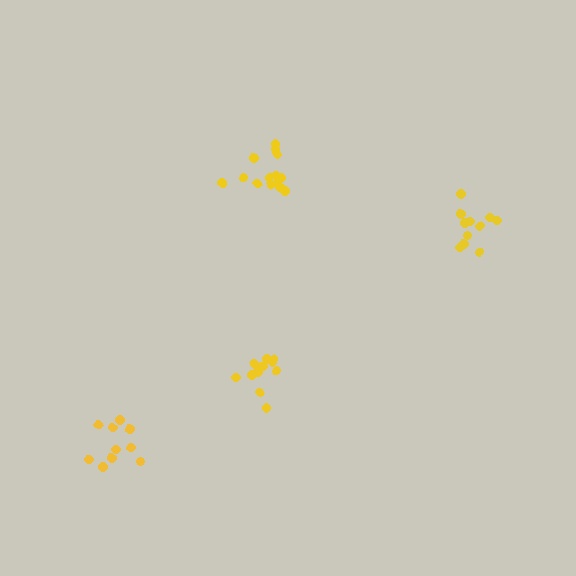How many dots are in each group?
Group 1: 14 dots, Group 2: 11 dots, Group 3: 10 dots, Group 4: 11 dots (46 total).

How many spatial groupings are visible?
There are 4 spatial groupings.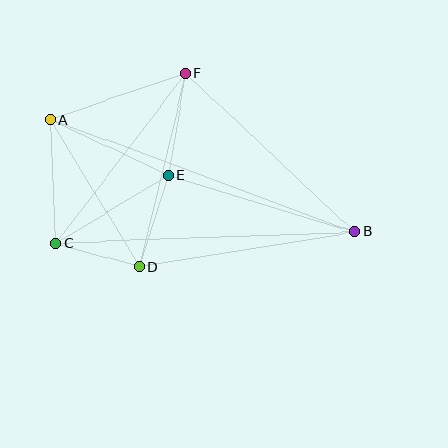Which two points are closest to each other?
Points C and D are closest to each other.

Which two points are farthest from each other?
Points A and B are farthest from each other.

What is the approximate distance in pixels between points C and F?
The distance between C and F is approximately 214 pixels.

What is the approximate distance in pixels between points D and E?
The distance between D and E is approximately 96 pixels.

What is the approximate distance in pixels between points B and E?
The distance between B and E is approximately 195 pixels.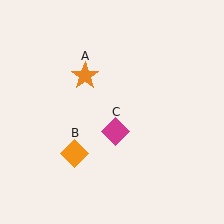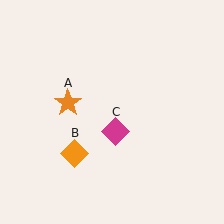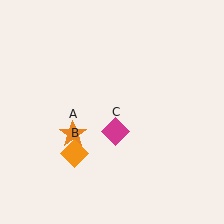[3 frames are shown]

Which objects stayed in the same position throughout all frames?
Orange diamond (object B) and magenta diamond (object C) remained stationary.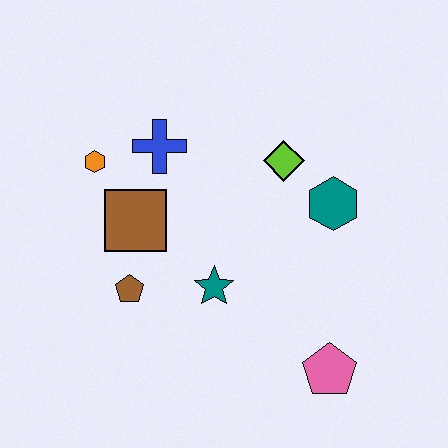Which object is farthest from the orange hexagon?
The pink pentagon is farthest from the orange hexagon.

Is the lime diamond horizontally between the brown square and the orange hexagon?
No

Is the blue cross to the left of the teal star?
Yes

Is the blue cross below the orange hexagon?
No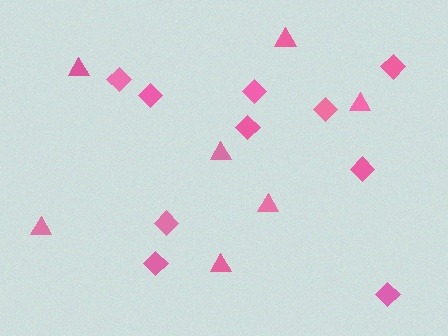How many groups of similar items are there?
There are 2 groups: one group of diamonds (10) and one group of triangles (7).